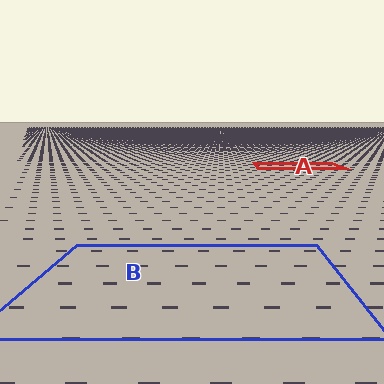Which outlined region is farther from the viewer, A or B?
Region A is farther from the viewer — the texture elements inside it appear smaller and more densely packed.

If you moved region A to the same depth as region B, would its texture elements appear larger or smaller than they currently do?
They would appear larger. At a closer depth, the same texture elements are projected at a bigger on-screen size.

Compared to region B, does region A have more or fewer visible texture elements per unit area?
Region A has more texture elements per unit area — they are packed more densely because it is farther away.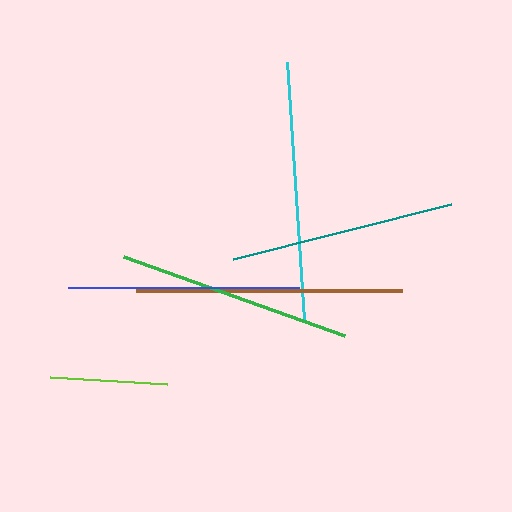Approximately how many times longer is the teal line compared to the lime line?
The teal line is approximately 1.9 times the length of the lime line.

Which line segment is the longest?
The brown line is the longest at approximately 266 pixels.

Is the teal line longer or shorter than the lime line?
The teal line is longer than the lime line.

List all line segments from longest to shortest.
From longest to shortest: brown, cyan, green, blue, teal, lime.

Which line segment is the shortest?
The lime line is the shortest at approximately 117 pixels.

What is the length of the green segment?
The green segment is approximately 235 pixels long.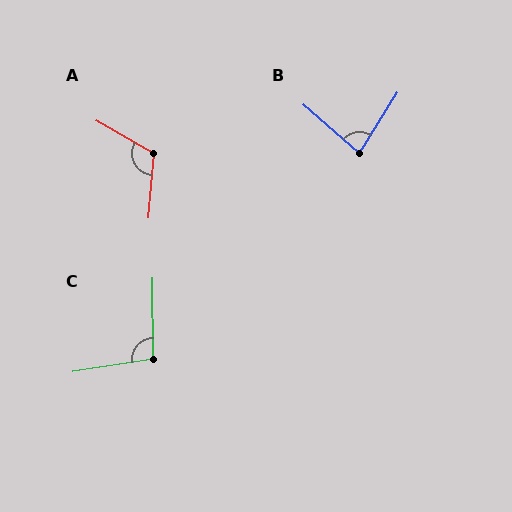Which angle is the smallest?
B, at approximately 81 degrees.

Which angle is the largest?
A, at approximately 115 degrees.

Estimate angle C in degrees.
Approximately 99 degrees.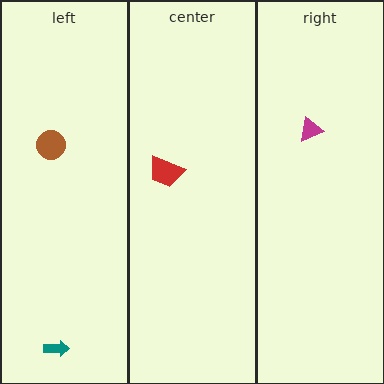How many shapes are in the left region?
2.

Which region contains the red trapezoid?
The center region.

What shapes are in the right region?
The magenta triangle.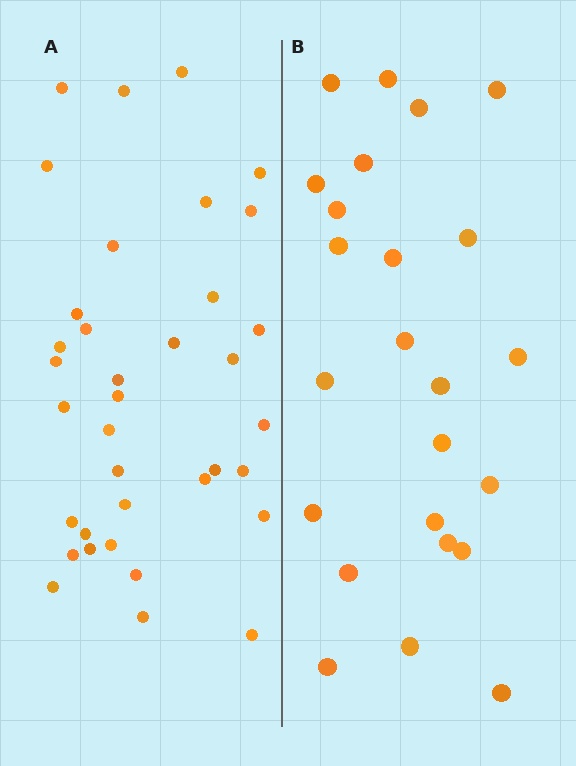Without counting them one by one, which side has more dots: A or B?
Region A (the left region) has more dots.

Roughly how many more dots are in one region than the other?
Region A has roughly 12 or so more dots than region B.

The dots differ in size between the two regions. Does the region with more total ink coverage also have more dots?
No. Region B has more total ink coverage because its dots are larger, but region A actually contains more individual dots. Total area can be misleading — the number of items is what matters here.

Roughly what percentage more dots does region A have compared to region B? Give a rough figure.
About 50% more.